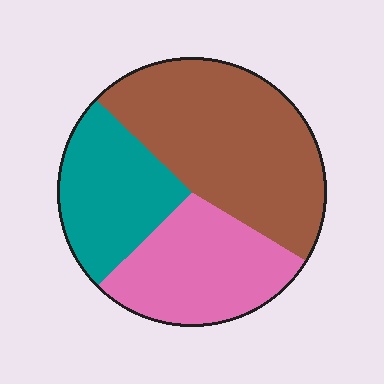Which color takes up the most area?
Brown, at roughly 45%.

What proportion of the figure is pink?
Pink covers 29% of the figure.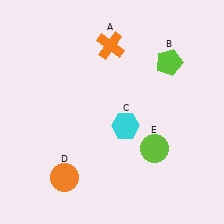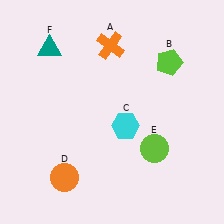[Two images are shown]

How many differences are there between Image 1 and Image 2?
There is 1 difference between the two images.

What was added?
A teal triangle (F) was added in Image 2.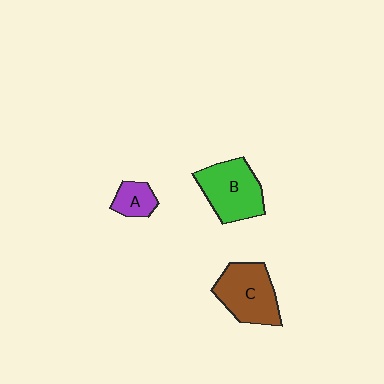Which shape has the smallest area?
Shape A (purple).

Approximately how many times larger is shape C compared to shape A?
Approximately 2.4 times.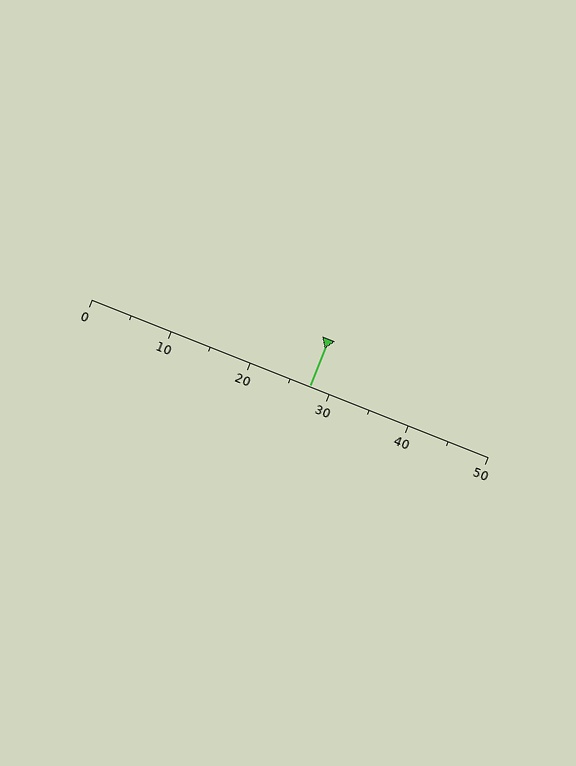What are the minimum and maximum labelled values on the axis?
The axis runs from 0 to 50.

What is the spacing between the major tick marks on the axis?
The major ticks are spaced 10 apart.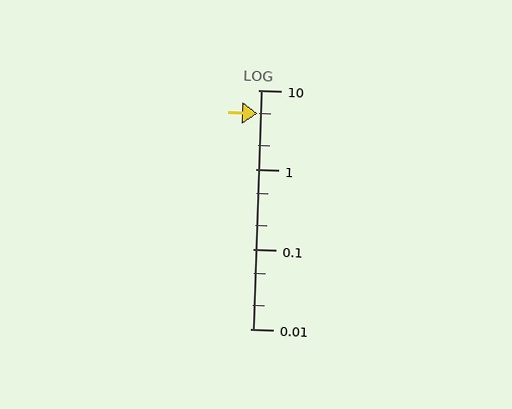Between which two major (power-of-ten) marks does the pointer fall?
The pointer is between 1 and 10.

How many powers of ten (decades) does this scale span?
The scale spans 3 decades, from 0.01 to 10.